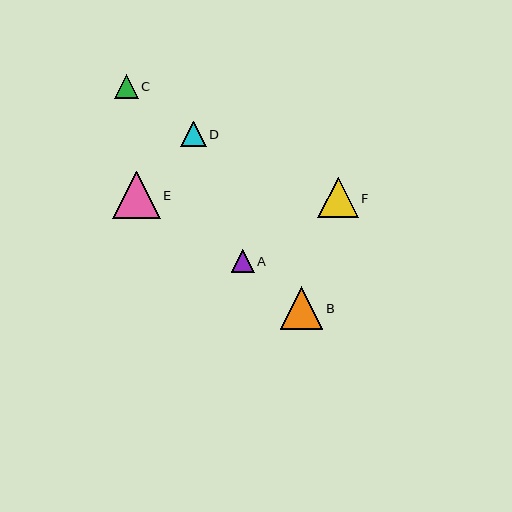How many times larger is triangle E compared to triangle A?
Triangle E is approximately 2.0 times the size of triangle A.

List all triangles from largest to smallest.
From largest to smallest: E, B, F, D, C, A.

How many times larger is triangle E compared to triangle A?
Triangle E is approximately 2.0 times the size of triangle A.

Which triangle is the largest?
Triangle E is the largest with a size of approximately 47 pixels.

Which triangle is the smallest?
Triangle A is the smallest with a size of approximately 23 pixels.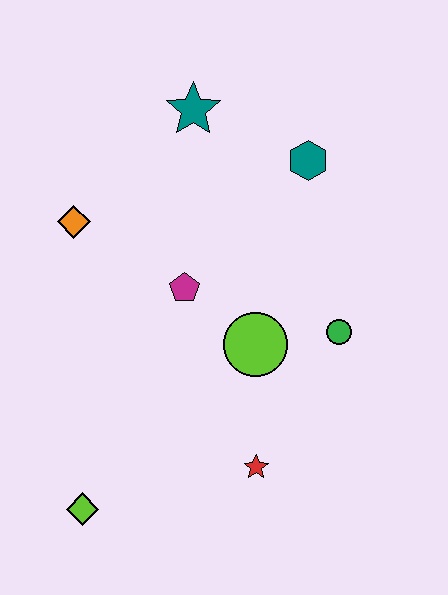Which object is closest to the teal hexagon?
The teal star is closest to the teal hexagon.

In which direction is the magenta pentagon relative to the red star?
The magenta pentagon is above the red star.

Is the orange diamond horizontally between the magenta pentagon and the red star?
No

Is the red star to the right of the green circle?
No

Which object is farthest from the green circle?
The lime diamond is farthest from the green circle.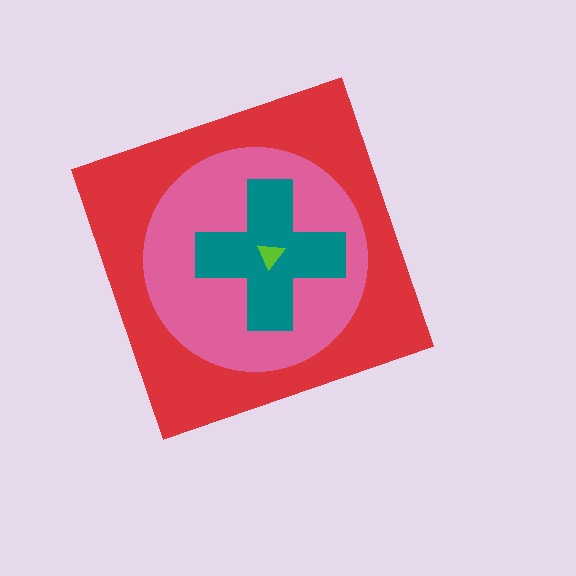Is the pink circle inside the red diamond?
Yes.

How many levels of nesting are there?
4.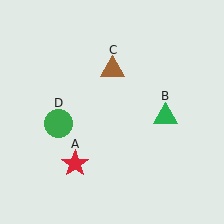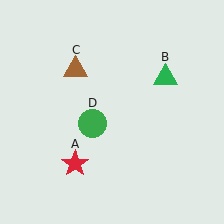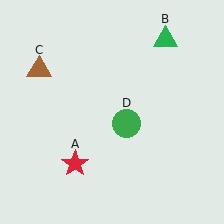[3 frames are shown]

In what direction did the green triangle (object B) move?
The green triangle (object B) moved up.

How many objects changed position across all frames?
3 objects changed position: green triangle (object B), brown triangle (object C), green circle (object D).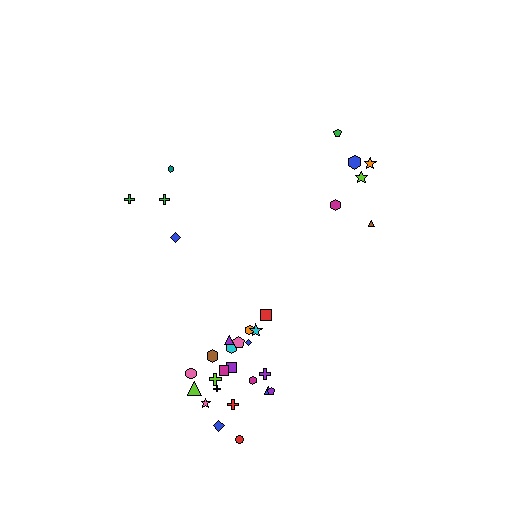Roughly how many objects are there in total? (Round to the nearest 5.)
Roughly 30 objects in total.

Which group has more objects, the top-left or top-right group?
The top-right group.